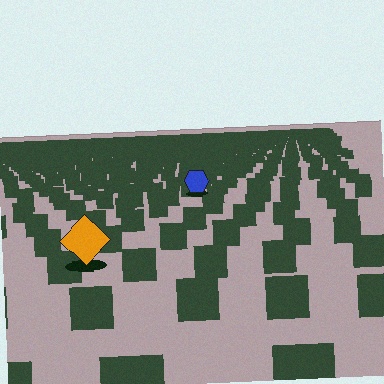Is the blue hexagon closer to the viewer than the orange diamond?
No. The orange diamond is closer — you can tell from the texture gradient: the ground texture is coarser near it.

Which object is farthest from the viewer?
The blue hexagon is farthest from the viewer. It appears smaller and the ground texture around it is denser.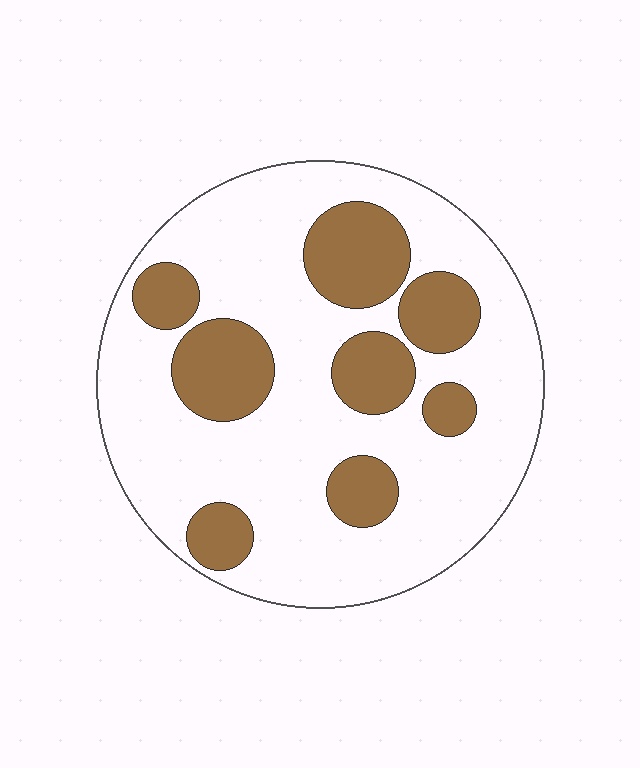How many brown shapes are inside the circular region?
8.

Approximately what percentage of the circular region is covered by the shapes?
Approximately 25%.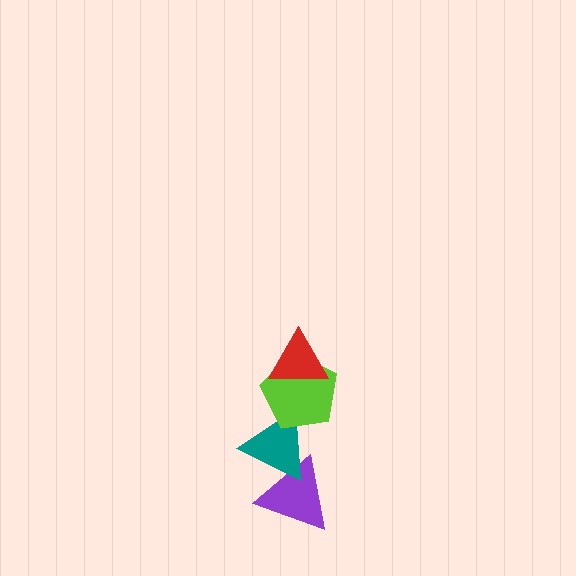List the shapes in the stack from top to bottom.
From top to bottom: the red triangle, the lime pentagon, the teal triangle, the purple triangle.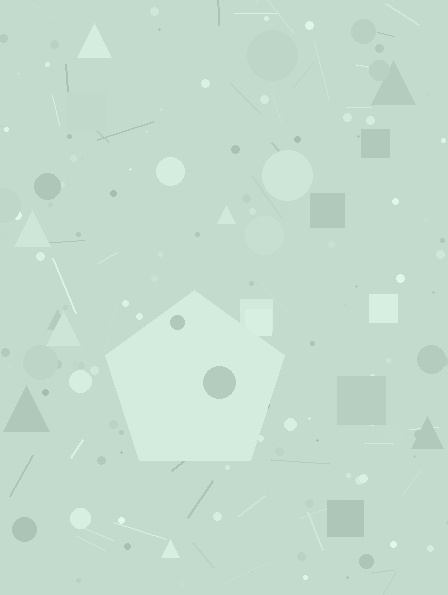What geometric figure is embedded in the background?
A pentagon is embedded in the background.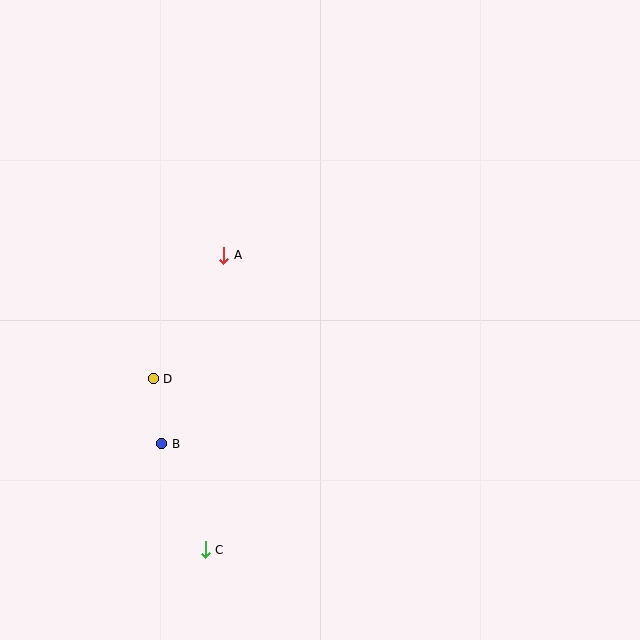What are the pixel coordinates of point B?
Point B is at (162, 444).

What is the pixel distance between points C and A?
The distance between C and A is 295 pixels.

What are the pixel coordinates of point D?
Point D is at (153, 379).